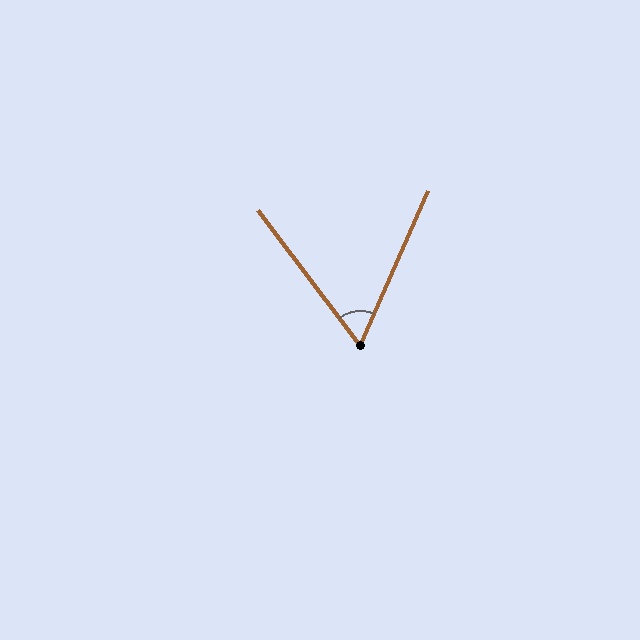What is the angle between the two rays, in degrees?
Approximately 61 degrees.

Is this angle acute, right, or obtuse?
It is acute.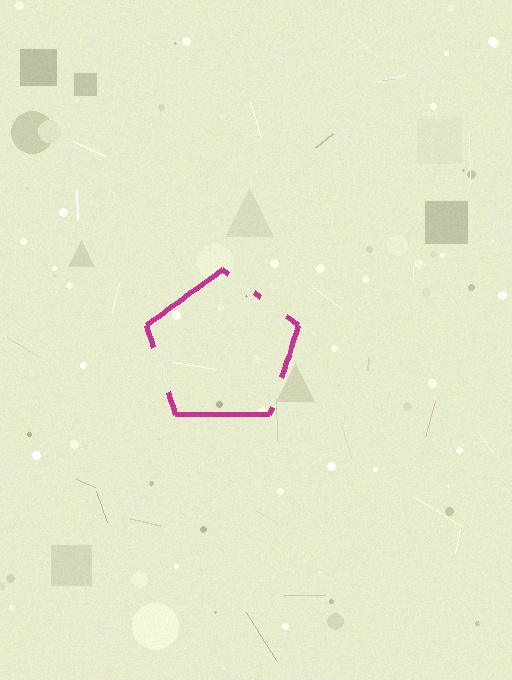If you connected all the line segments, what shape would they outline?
They would outline a pentagon.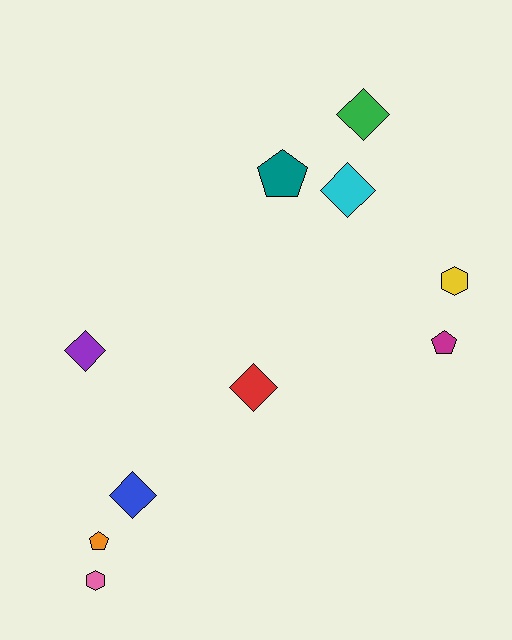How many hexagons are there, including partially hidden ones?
There are 2 hexagons.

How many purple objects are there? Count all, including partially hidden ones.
There is 1 purple object.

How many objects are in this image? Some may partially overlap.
There are 10 objects.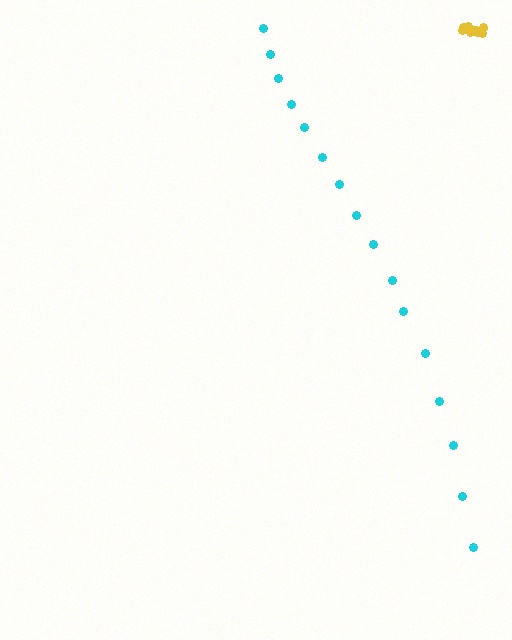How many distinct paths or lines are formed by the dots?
There are 2 distinct paths.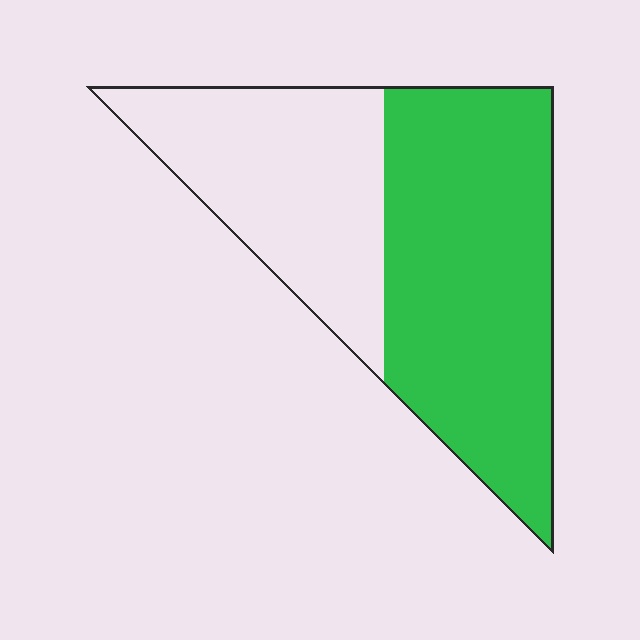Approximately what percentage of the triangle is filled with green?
Approximately 60%.